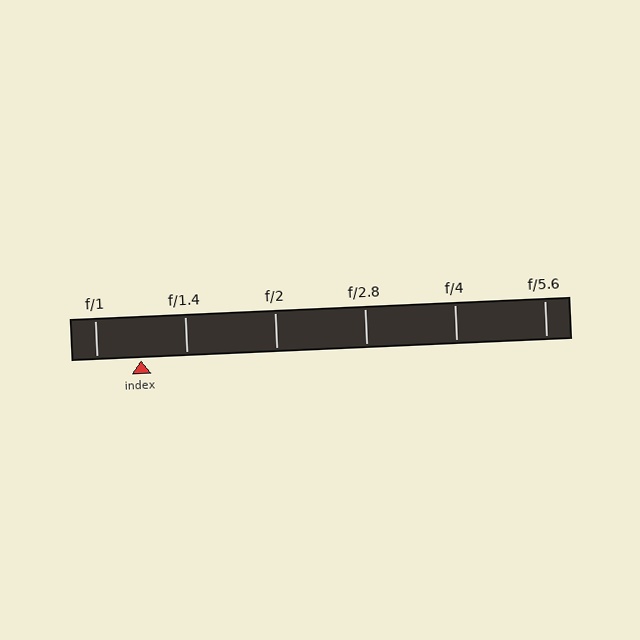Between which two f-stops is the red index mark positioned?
The index mark is between f/1 and f/1.4.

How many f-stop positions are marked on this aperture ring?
There are 6 f-stop positions marked.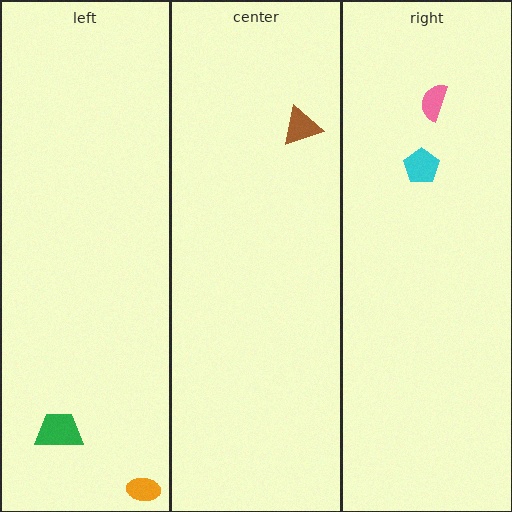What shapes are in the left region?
The green trapezoid, the orange ellipse.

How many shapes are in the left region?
2.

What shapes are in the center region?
The brown triangle.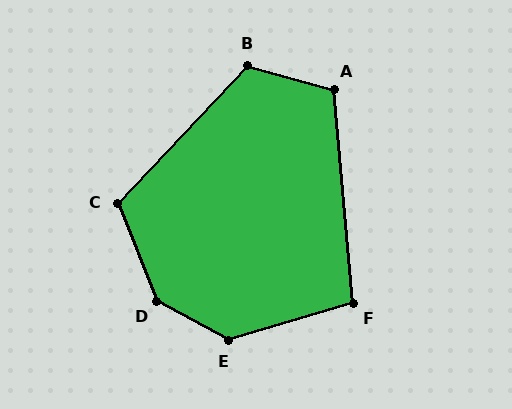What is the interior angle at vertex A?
Approximately 111 degrees (obtuse).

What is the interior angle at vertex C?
Approximately 114 degrees (obtuse).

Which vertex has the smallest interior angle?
F, at approximately 101 degrees.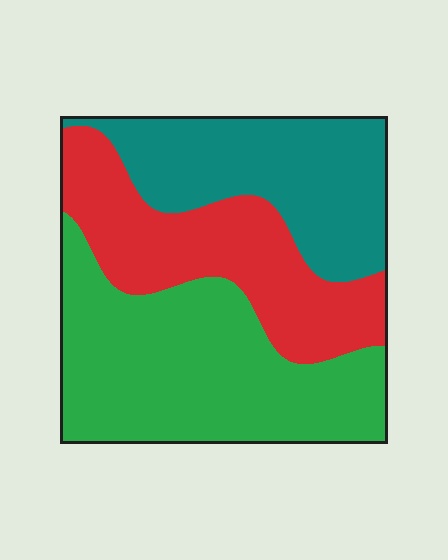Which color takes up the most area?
Green, at roughly 40%.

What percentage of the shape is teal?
Teal takes up about one quarter (1/4) of the shape.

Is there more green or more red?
Green.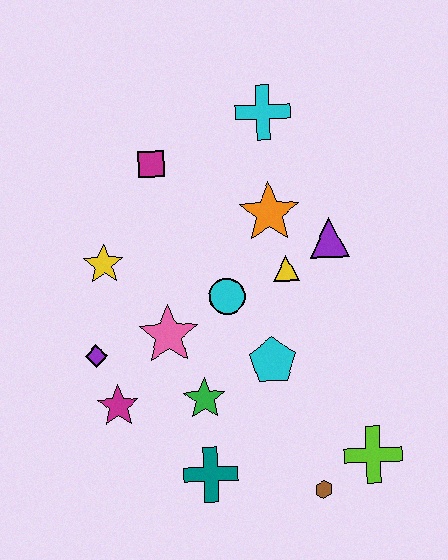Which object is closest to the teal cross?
The green star is closest to the teal cross.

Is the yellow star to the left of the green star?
Yes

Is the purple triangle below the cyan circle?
No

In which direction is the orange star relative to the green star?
The orange star is above the green star.